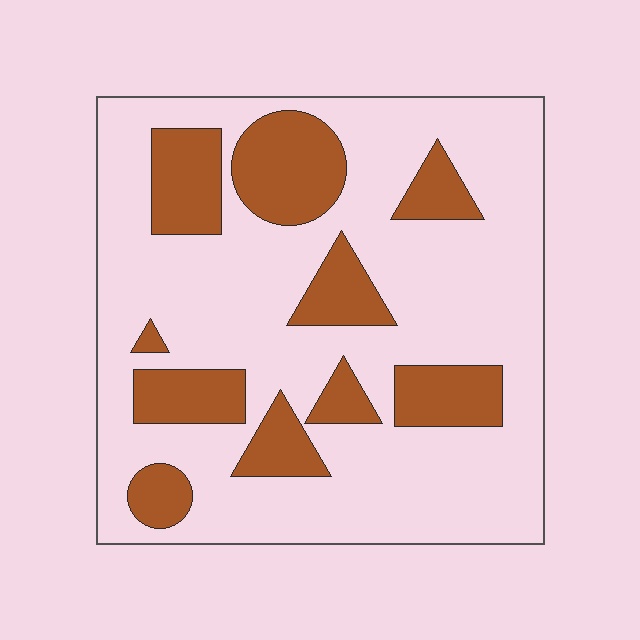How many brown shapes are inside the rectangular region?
10.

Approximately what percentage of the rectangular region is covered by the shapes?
Approximately 25%.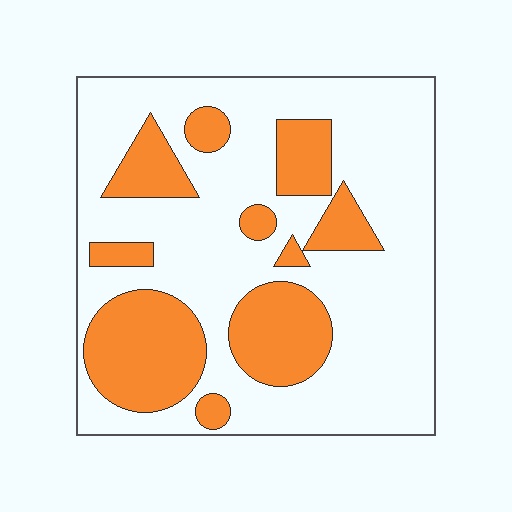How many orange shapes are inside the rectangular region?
10.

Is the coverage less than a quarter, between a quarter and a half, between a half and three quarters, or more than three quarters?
Between a quarter and a half.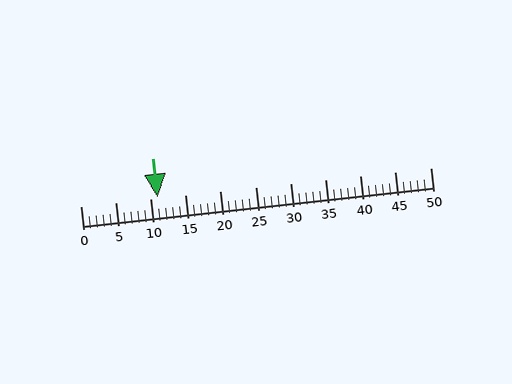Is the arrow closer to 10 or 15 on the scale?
The arrow is closer to 10.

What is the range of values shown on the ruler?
The ruler shows values from 0 to 50.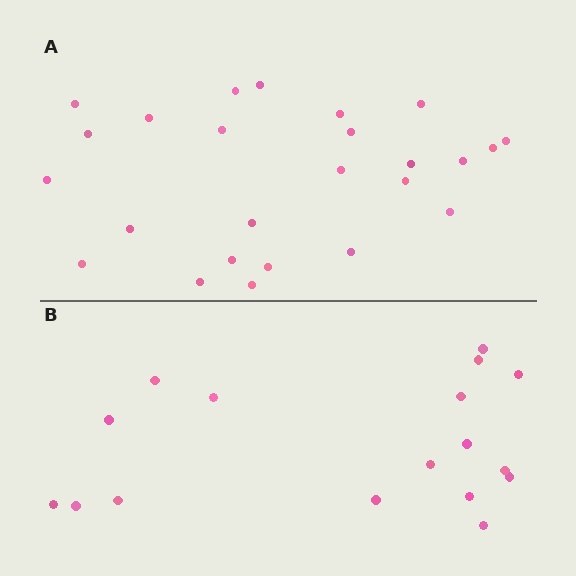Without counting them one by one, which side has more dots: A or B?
Region A (the top region) has more dots.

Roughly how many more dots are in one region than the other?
Region A has roughly 8 or so more dots than region B.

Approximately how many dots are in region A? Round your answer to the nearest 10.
About 20 dots. (The exact count is 25, which rounds to 20.)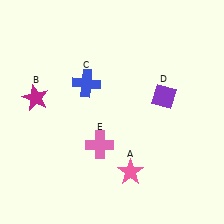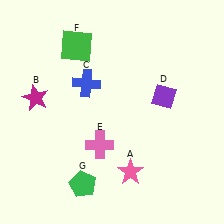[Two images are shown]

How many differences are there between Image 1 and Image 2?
There are 2 differences between the two images.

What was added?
A green square (F), a green pentagon (G) were added in Image 2.